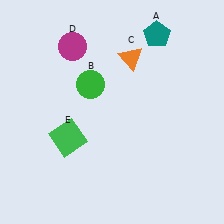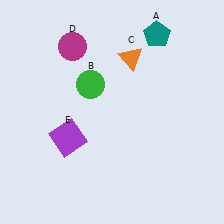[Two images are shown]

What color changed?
The square (E) changed from green in Image 1 to purple in Image 2.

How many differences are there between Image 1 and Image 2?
There is 1 difference between the two images.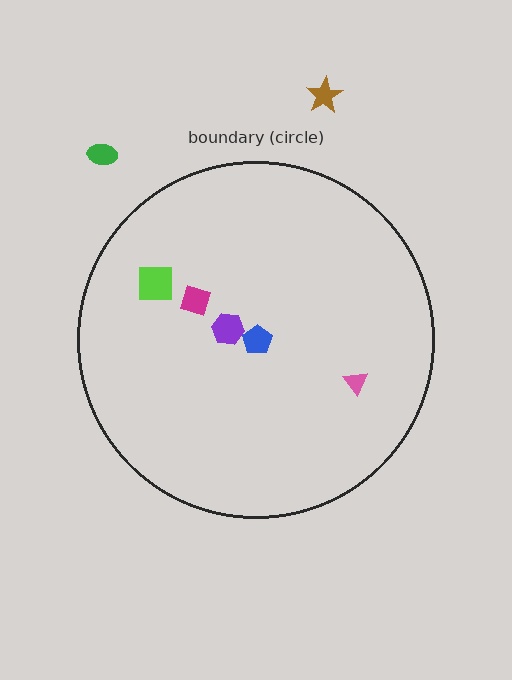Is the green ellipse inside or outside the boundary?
Outside.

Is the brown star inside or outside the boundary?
Outside.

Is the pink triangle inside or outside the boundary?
Inside.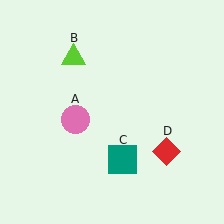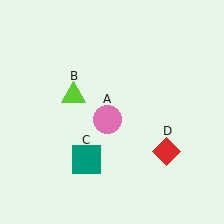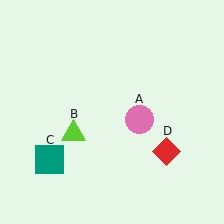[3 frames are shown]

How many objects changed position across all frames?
3 objects changed position: pink circle (object A), lime triangle (object B), teal square (object C).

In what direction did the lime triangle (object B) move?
The lime triangle (object B) moved down.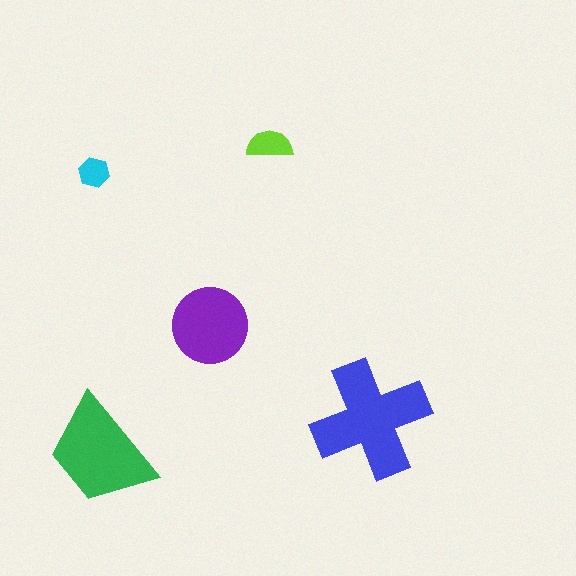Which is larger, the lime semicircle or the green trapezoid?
The green trapezoid.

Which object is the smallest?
The cyan hexagon.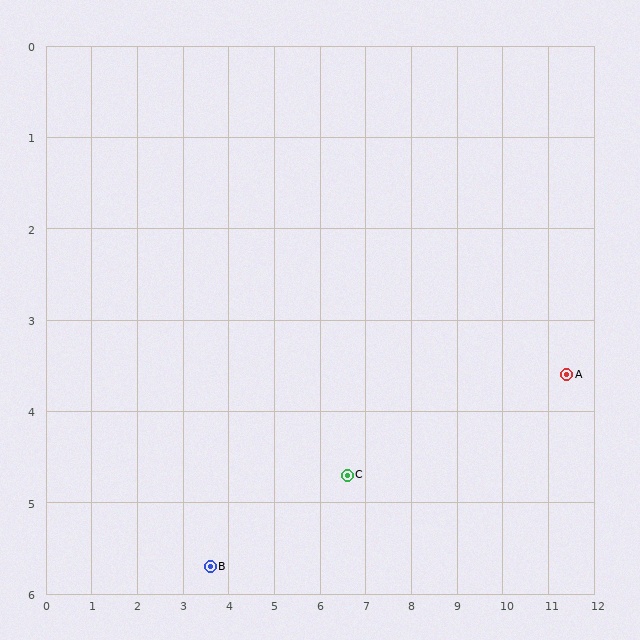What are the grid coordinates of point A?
Point A is at approximately (11.4, 3.6).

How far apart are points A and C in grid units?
Points A and C are about 4.9 grid units apart.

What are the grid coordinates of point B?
Point B is at approximately (3.6, 5.7).